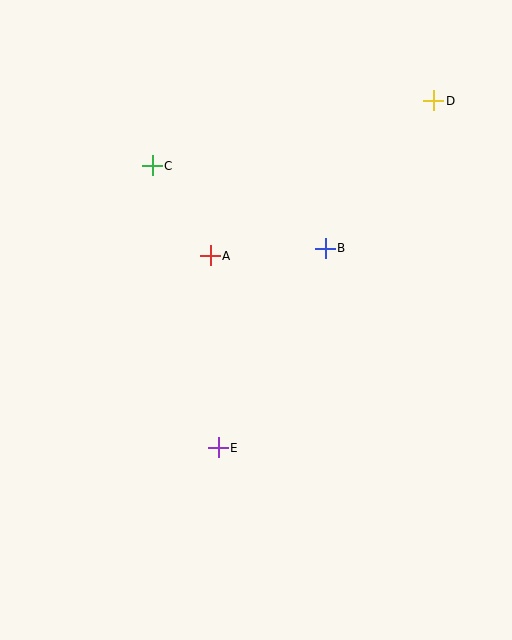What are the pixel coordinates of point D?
Point D is at (434, 101).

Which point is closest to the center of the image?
Point A at (210, 256) is closest to the center.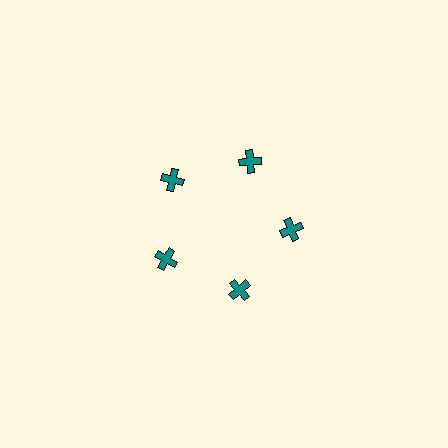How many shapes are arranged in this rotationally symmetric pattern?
There are 5 shapes, arranged in 5 groups of 1.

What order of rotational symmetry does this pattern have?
This pattern has 5-fold rotational symmetry.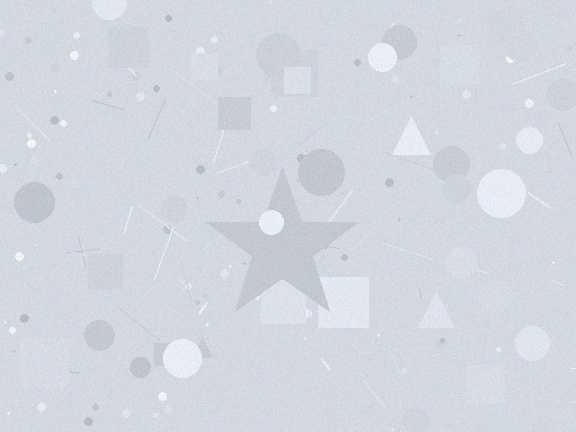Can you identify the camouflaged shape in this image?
The camouflaged shape is a star.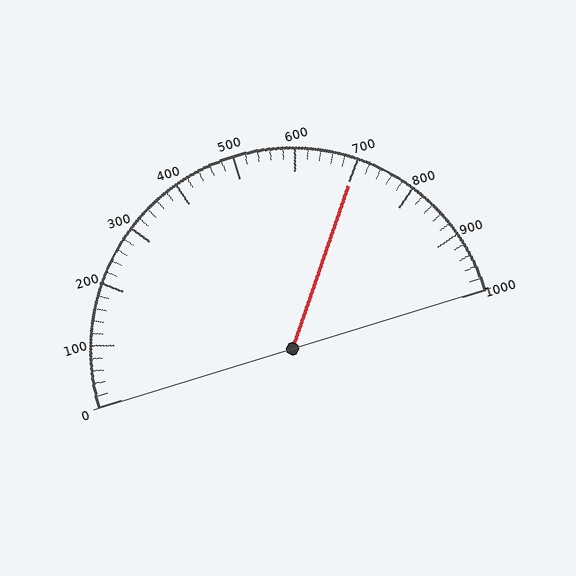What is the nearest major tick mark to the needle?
The nearest major tick mark is 700.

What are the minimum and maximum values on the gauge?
The gauge ranges from 0 to 1000.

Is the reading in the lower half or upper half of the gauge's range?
The reading is in the upper half of the range (0 to 1000).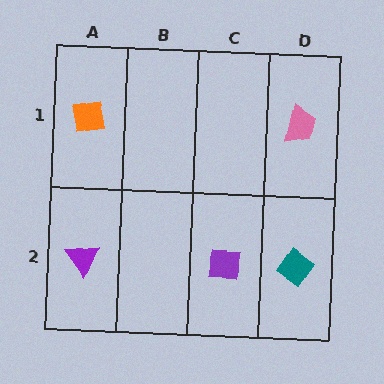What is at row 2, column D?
A teal diamond.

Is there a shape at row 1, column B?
No, that cell is empty.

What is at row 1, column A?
An orange square.